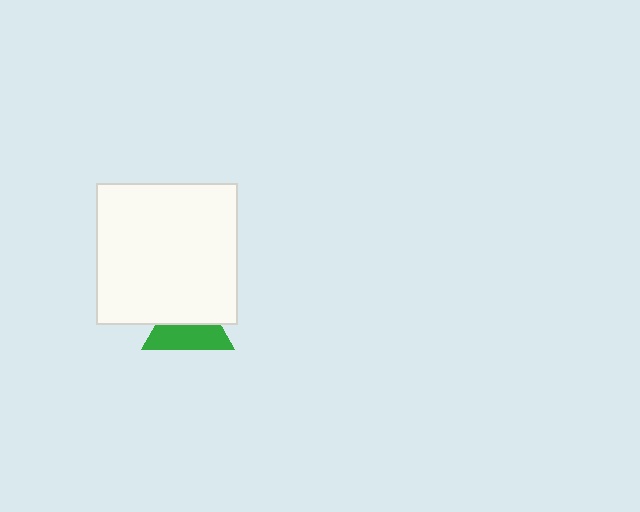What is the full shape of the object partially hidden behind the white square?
The partially hidden object is a green triangle.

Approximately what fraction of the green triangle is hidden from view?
Roughly 50% of the green triangle is hidden behind the white square.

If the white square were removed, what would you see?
You would see the complete green triangle.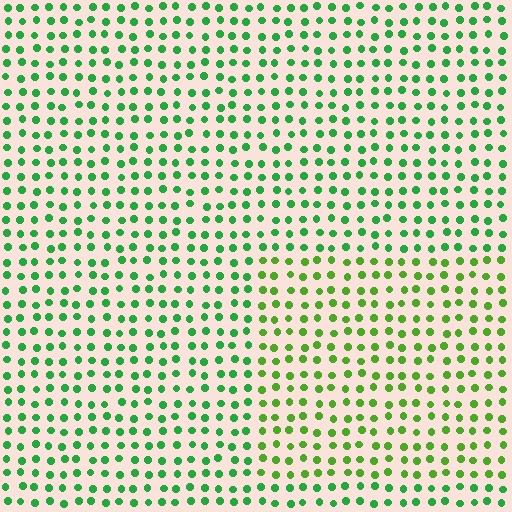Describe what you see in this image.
The image is filled with small green elements in a uniform arrangement. A rectangle-shaped region is visible where the elements are tinted to a slightly different hue, forming a subtle color boundary.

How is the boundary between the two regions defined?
The boundary is defined purely by a slight shift in hue (about 30 degrees). Spacing, size, and orientation are identical on both sides.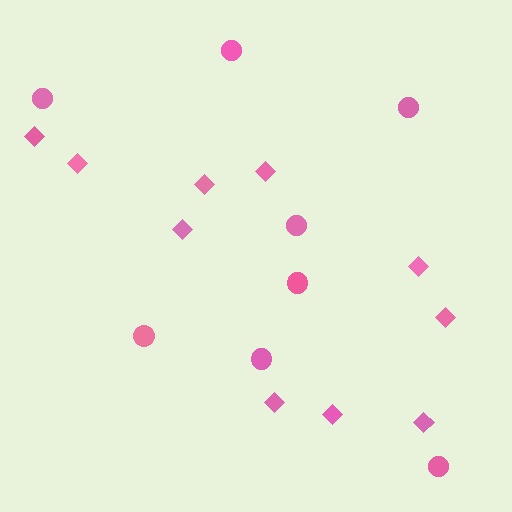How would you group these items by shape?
There are 2 groups: one group of circles (8) and one group of diamonds (10).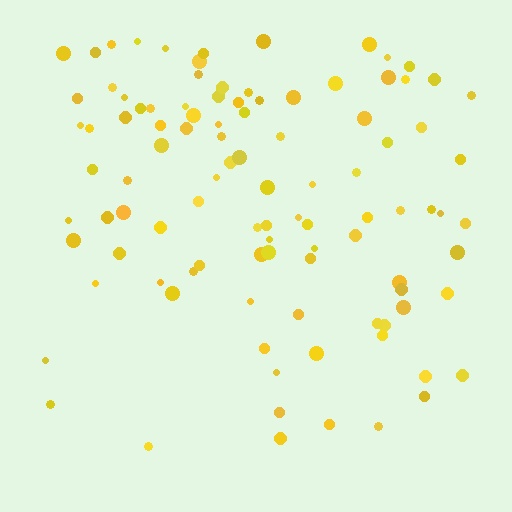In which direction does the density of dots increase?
From bottom to top, with the top side densest.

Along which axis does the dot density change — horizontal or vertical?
Vertical.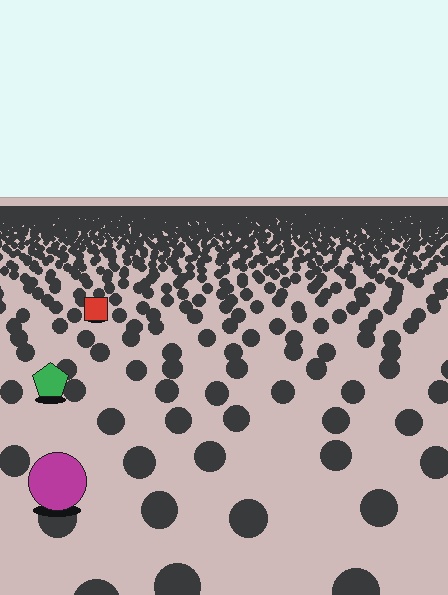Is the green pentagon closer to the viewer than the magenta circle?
No. The magenta circle is closer — you can tell from the texture gradient: the ground texture is coarser near it.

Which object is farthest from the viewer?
The red square is farthest from the viewer. It appears smaller and the ground texture around it is denser.